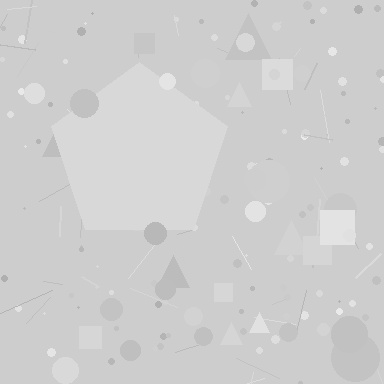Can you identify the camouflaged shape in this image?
The camouflaged shape is a pentagon.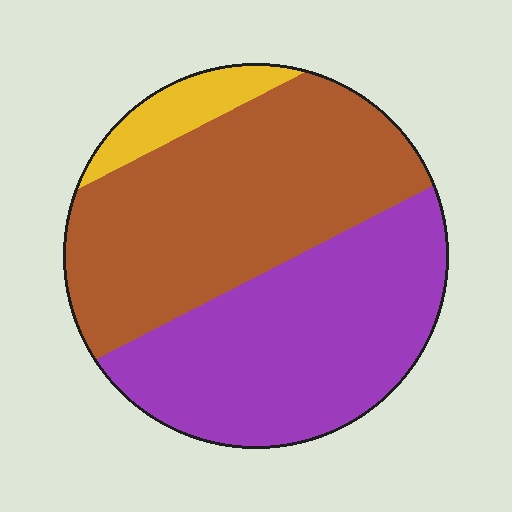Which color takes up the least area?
Yellow, at roughly 10%.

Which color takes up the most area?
Brown, at roughly 50%.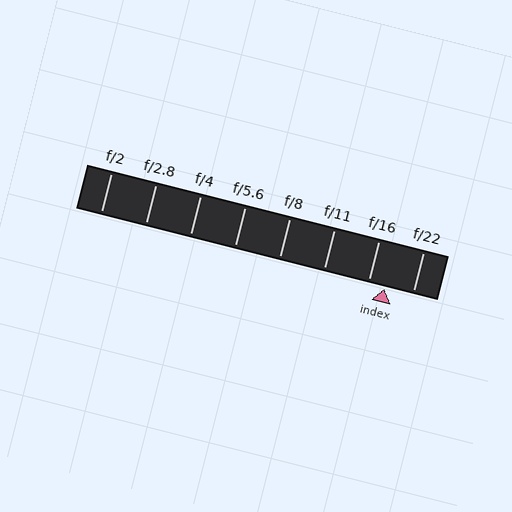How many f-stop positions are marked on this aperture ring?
There are 8 f-stop positions marked.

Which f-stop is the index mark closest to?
The index mark is closest to f/16.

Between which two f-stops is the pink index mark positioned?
The index mark is between f/16 and f/22.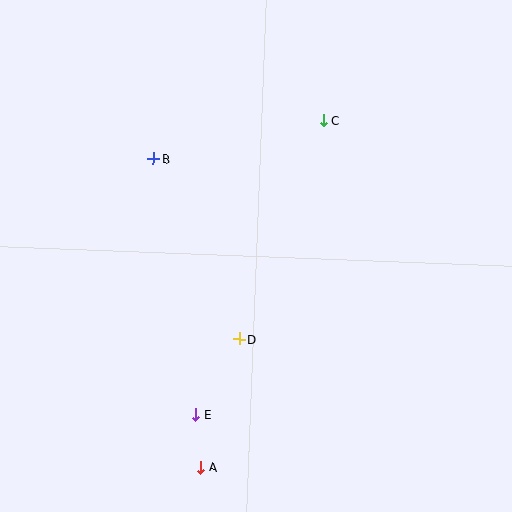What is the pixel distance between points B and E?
The distance between B and E is 259 pixels.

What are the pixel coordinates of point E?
Point E is at (196, 415).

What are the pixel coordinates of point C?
Point C is at (323, 120).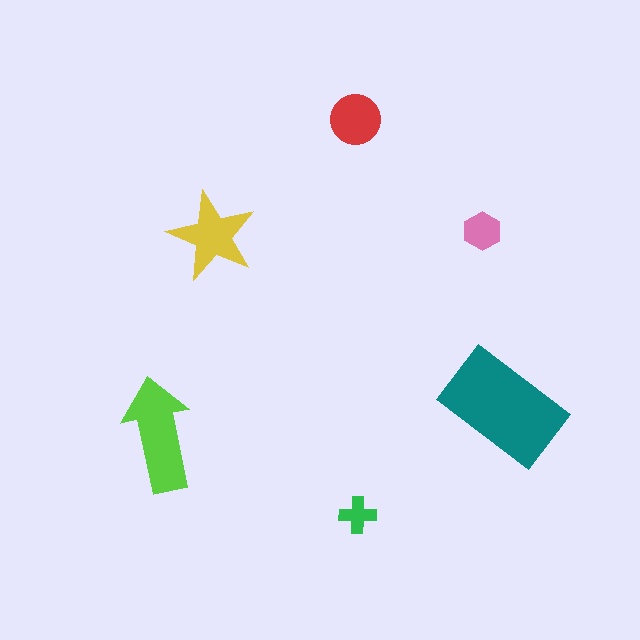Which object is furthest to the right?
The teal rectangle is rightmost.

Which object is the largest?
The teal rectangle.